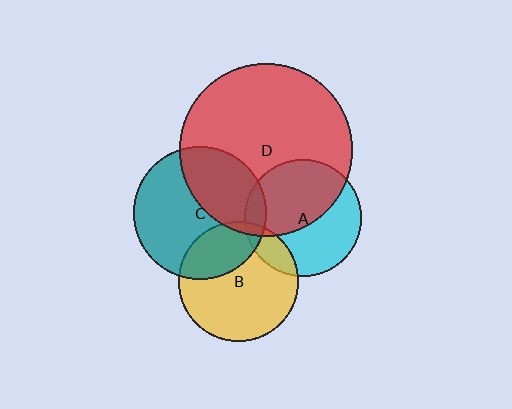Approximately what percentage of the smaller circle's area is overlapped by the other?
Approximately 10%.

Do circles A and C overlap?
Yes.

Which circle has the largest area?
Circle D (red).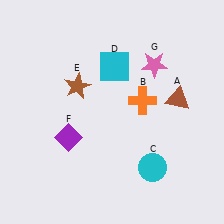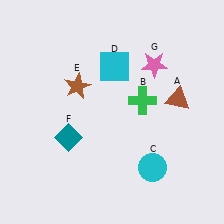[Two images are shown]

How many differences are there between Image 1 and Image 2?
There are 2 differences between the two images.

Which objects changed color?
B changed from orange to green. F changed from purple to teal.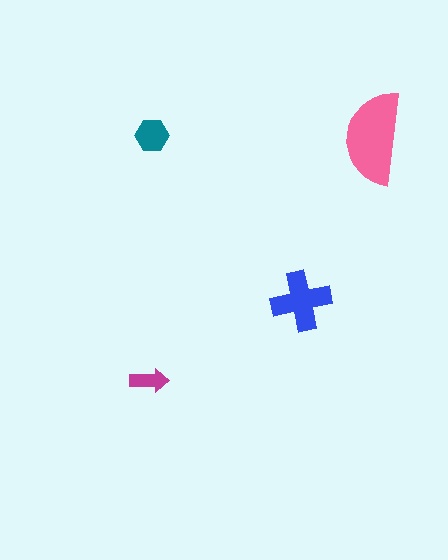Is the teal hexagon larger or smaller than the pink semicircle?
Smaller.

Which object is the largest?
The pink semicircle.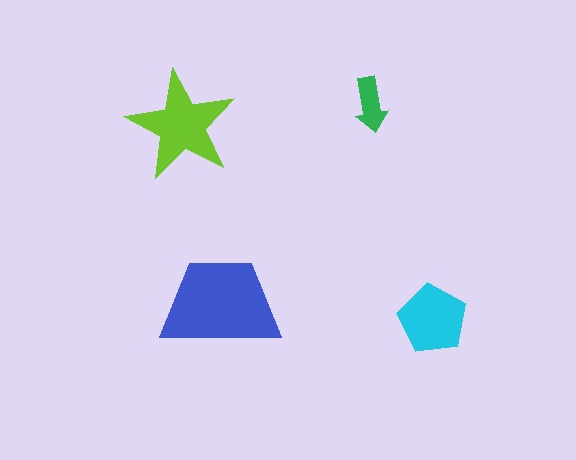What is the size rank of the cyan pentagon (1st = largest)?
3rd.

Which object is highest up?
The green arrow is topmost.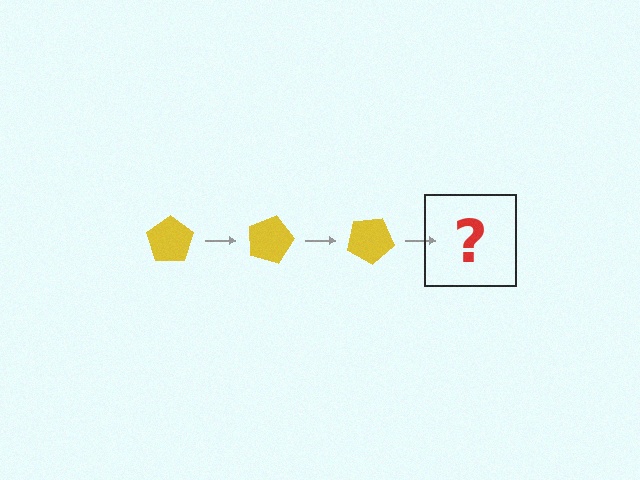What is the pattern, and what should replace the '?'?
The pattern is that the pentagon rotates 15 degrees each step. The '?' should be a yellow pentagon rotated 45 degrees.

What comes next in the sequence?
The next element should be a yellow pentagon rotated 45 degrees.